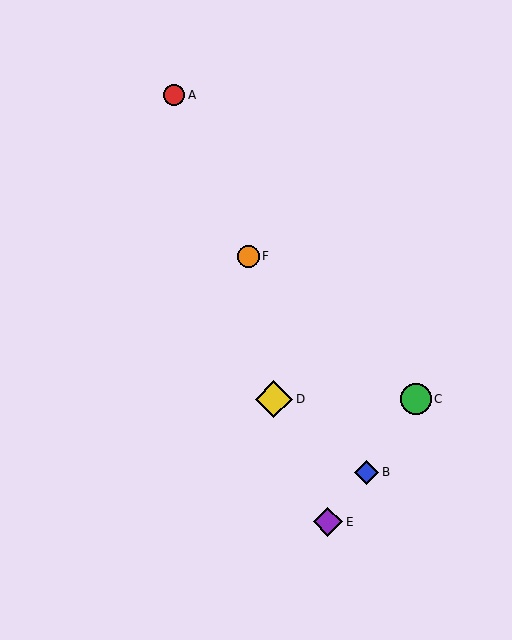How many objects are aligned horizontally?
2 objects (C, D) are aligned horizontally.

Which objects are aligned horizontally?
Objects C, D are aligned horizontally.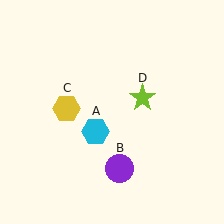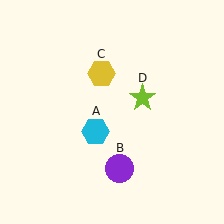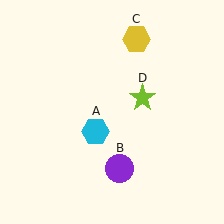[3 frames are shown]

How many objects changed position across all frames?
1 object changed position: yellow hexagon (object C).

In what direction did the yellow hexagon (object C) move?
The yellow hexagon (object C) moved up and to the right.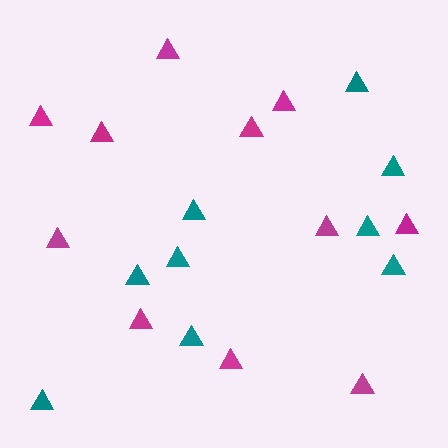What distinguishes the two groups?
There are 2 groups: one group of magenta triangles (11) and one group of teal triangles (9).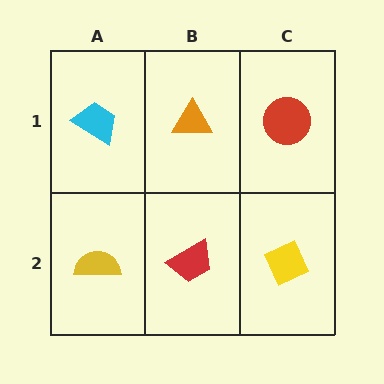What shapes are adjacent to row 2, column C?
A red circle (row 1, column C), a red trapezoid (row 2, column B).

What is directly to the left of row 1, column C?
An orange triangle.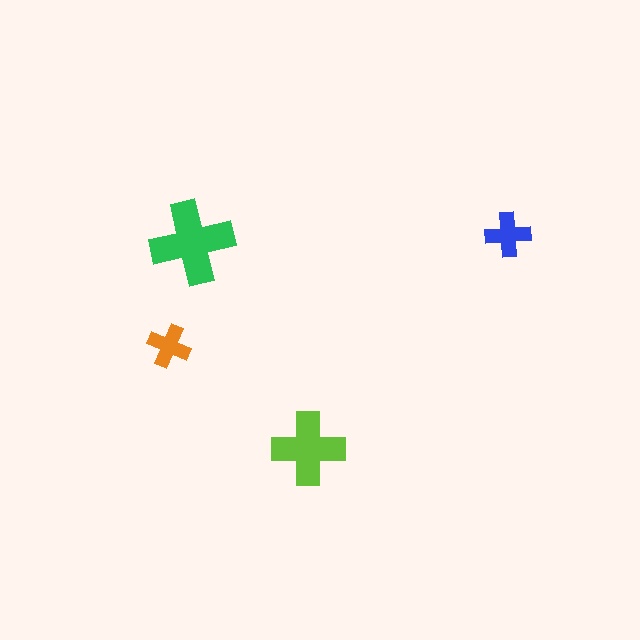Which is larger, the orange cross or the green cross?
The green one.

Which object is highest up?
The blue cross is topmost.